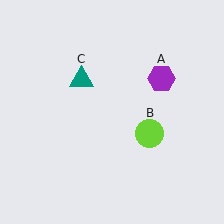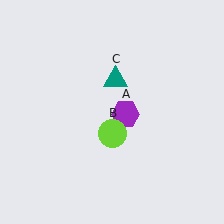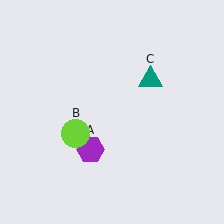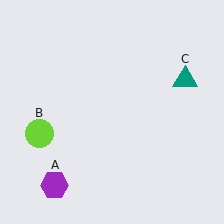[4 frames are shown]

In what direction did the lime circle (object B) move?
The lime circle (object B) moved left.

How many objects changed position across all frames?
3 objects changed position: purple hexagon (object A), lime circle (object B), teal triangle (object C).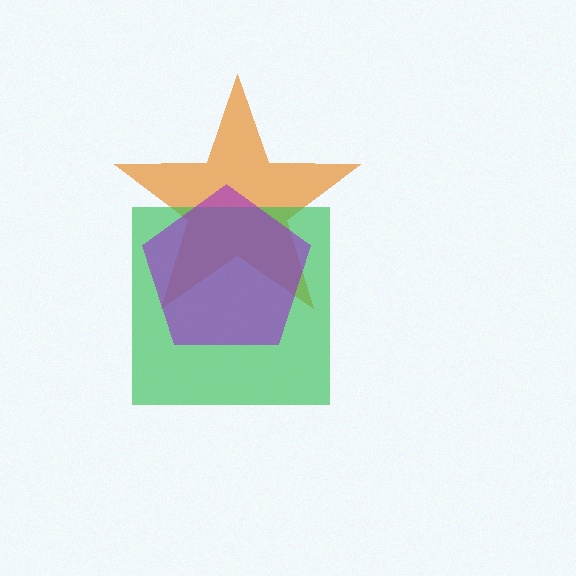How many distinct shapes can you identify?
There are 3 distinct shapes: an orange star, a green square, a purple pentagon.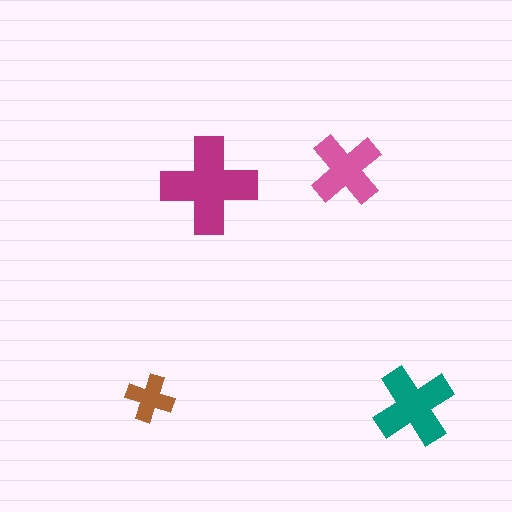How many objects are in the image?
There are 4 objects in the image.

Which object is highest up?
The pink cross is topmost.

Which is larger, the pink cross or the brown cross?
The pink one.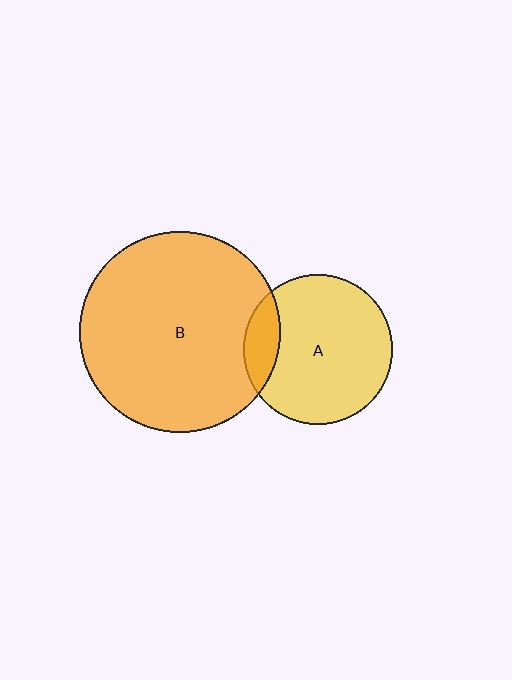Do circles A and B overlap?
Yes.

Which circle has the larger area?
Circle B (orange).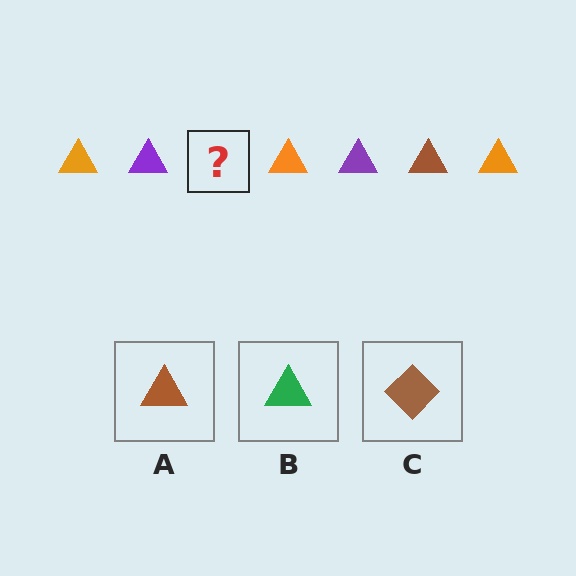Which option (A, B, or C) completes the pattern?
A.